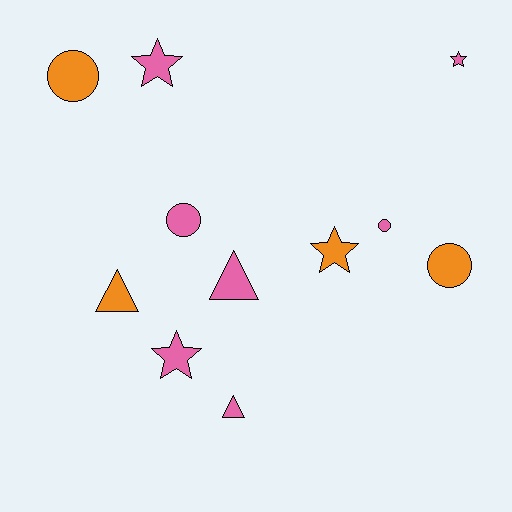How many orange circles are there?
There are 2 orange circles.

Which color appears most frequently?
Pink, with 7 objects.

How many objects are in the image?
There are 11 objects.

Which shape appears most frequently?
Star, with 4 objects.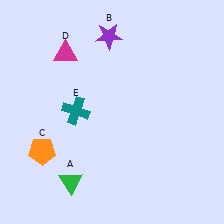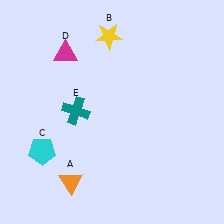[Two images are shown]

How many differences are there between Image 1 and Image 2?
There are 3 differences between the two images.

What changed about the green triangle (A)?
In Image 1, A is green. In Image 2, it changed to orange.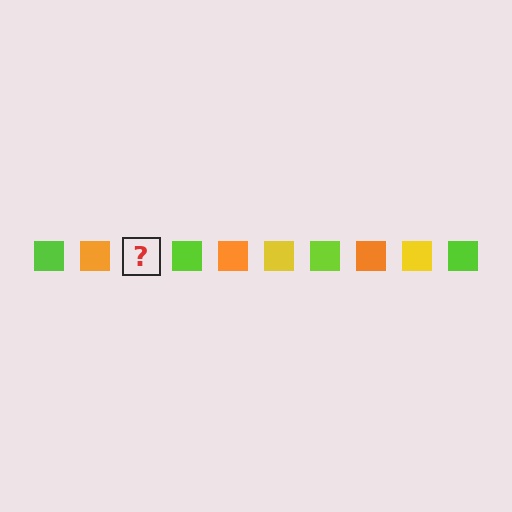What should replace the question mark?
The question mark should be replaced with a yellow square.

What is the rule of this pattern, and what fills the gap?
The rule is that the pattern cycles through lime, orange, yellow squares. The gap should be filled with a yellow square.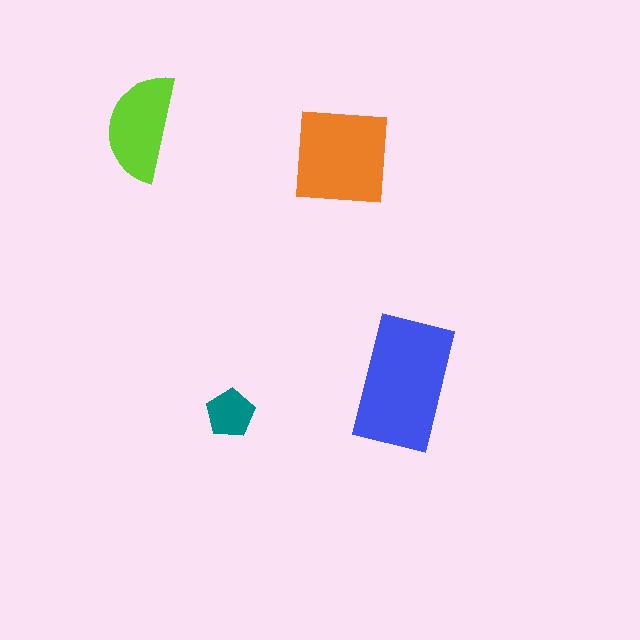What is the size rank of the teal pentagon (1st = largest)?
4th.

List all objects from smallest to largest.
The teal pentagon, the lime semicircle, the orange square, the blue rectangle.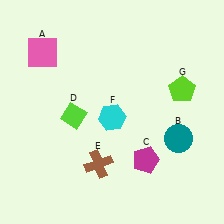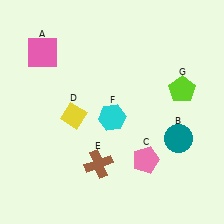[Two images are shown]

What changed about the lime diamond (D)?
In Image 1, D is lime. In Image 2, it changed to yellow.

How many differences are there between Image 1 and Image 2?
There are 2 differences between the two images.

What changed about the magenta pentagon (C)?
In Image 1, C is magenta. In Image 2, it changed to pink.